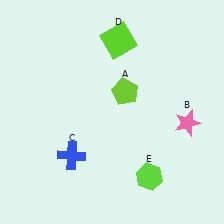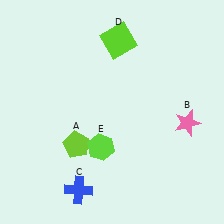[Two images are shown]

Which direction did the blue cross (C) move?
The blue cross (C) moved down.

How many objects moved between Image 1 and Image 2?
3 objects moved between the two images.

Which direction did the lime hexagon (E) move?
The lime hexagon (E) moved left.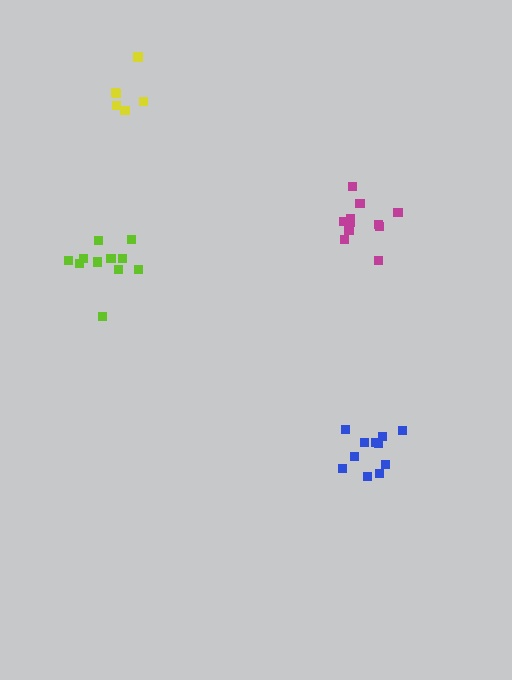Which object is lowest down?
The blue cluster is bottommost.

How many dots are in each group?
Group 1: 11 dots, Group 2: 6 dots, Group 3: 11 dots, Group 4: 11 dots (39 total).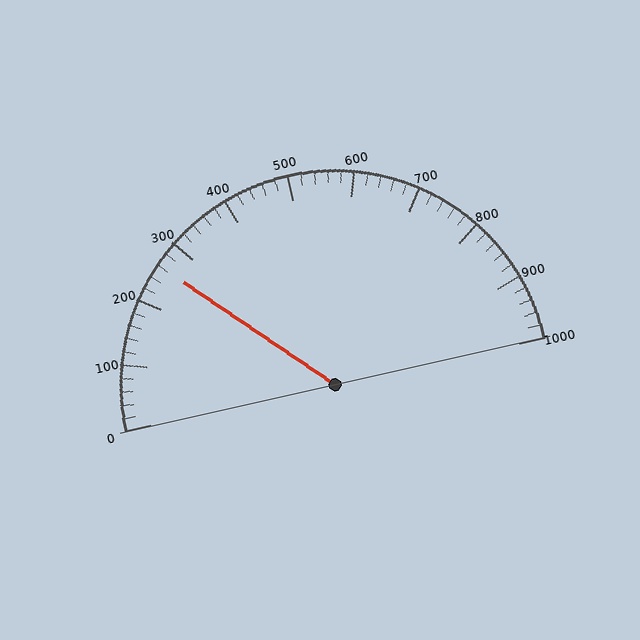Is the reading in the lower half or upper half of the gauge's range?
The reading is in the lower half of the range (0 to 1000).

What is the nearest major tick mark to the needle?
The nearest major tick mark is 300.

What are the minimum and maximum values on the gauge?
The gauge ranges from 0 to 1000.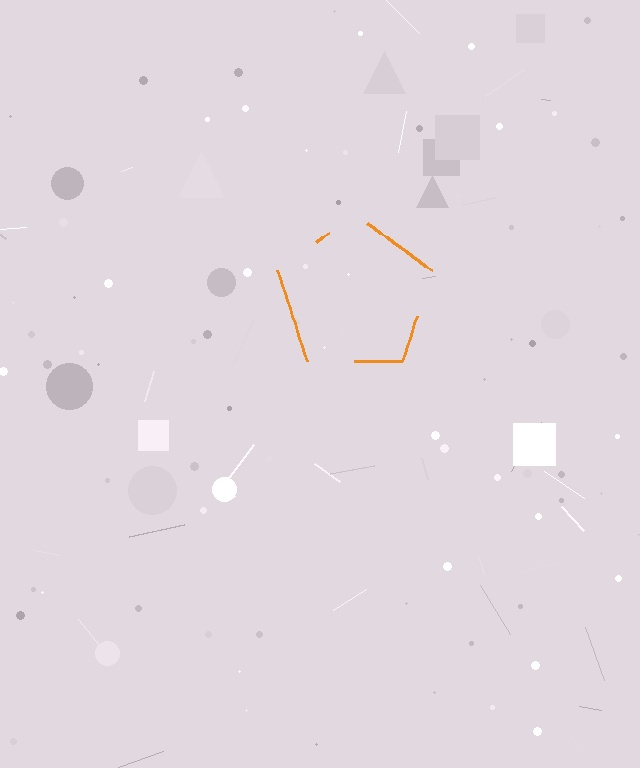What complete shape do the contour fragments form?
The contour fragments form a pentagon.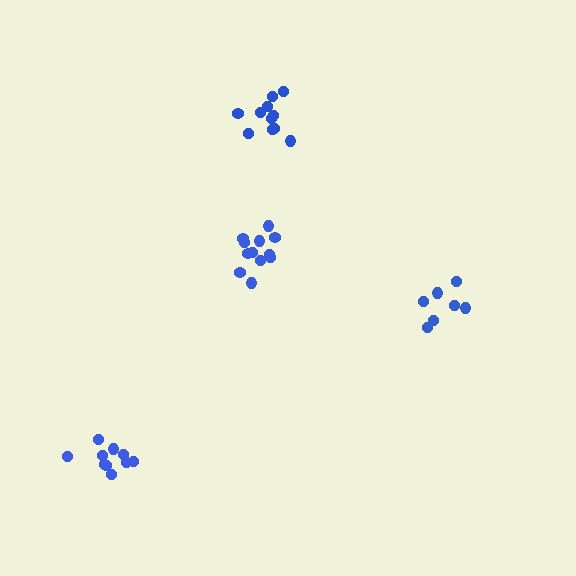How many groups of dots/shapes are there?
There are 4 groups.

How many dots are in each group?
Group 1: 7 dots, Group 2: 12 dots, Group 3: 10 dots, Group 4: 11 dots (40 total).